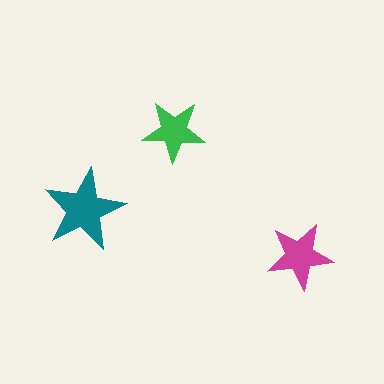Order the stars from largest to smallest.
the teal one, the magenta one, the green one.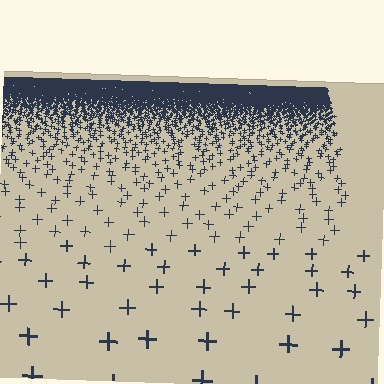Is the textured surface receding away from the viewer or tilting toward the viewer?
The surface is receding away from the viewer. Texture elements get smaller and denser toward the top.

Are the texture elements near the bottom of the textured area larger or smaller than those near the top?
Larger. Near the bottom, elements are closer to the viewer and appear at a bigger on-screen size.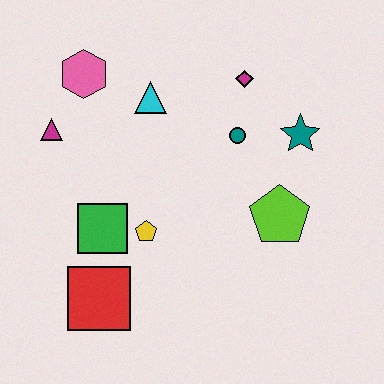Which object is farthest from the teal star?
The red square is farthest from the teal star.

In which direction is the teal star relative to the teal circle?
The teal star is to the right of the teal circle.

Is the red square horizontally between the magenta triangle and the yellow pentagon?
Yes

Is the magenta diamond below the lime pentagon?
No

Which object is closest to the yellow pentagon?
The green square is closest to the yellow pentagon.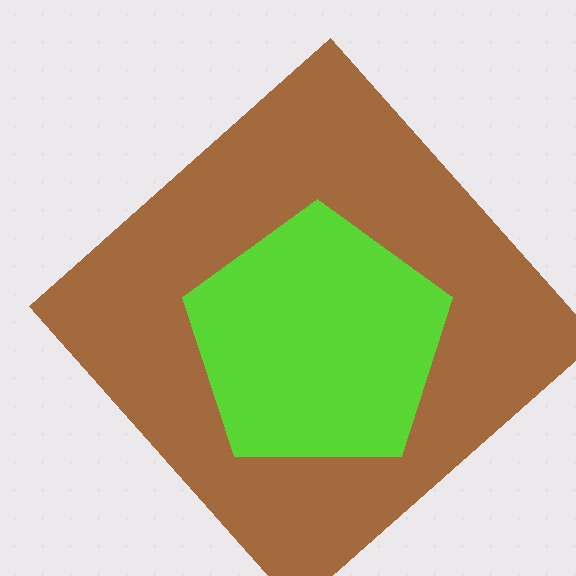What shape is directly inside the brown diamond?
The lime pentagon.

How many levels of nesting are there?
2.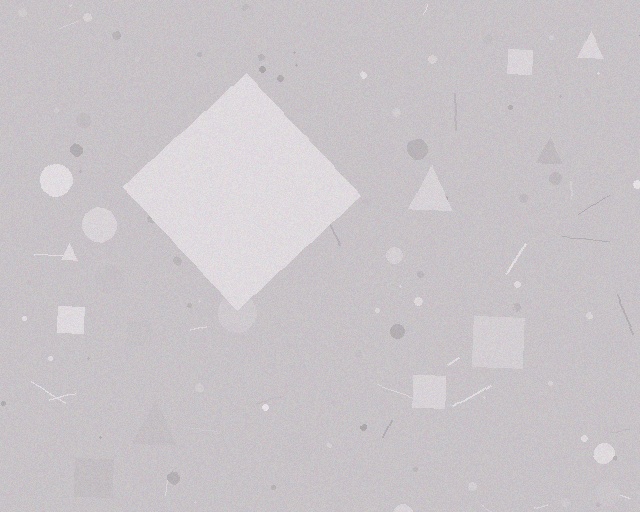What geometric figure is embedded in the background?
A diamond is embedded in the background.